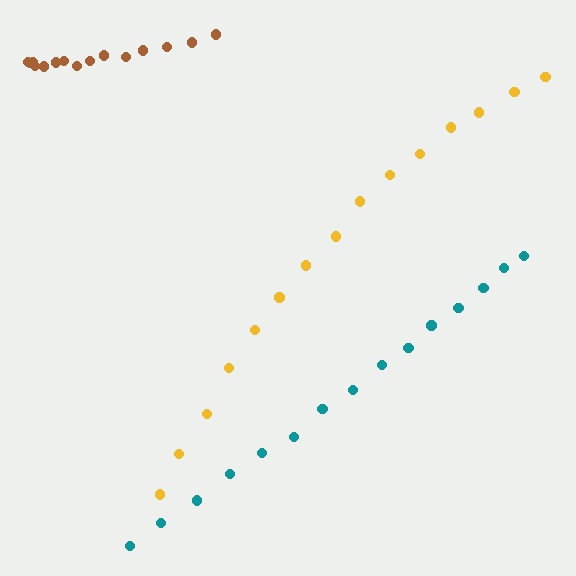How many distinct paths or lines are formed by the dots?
There are 3 distinct paths.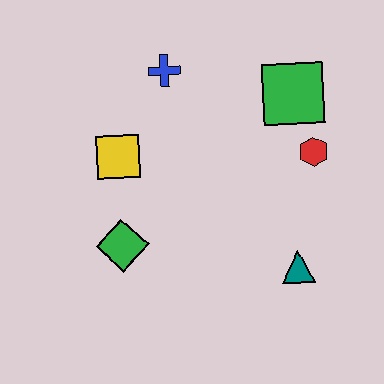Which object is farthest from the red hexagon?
The green diamond is farthest from the red hexagon.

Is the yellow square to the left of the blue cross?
Yes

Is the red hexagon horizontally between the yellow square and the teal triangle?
No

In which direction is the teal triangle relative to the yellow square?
The teal triangle is to the right of the yellow square.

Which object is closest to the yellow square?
The green diamond is closest to the yellow square.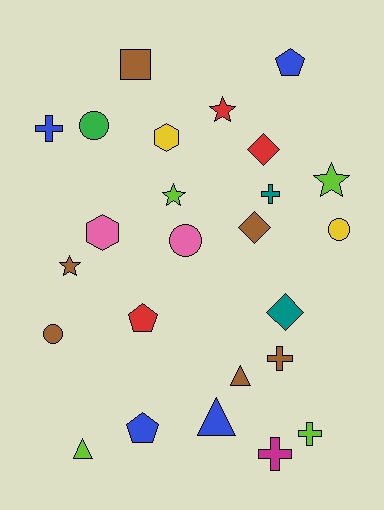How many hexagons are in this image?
There are 2 hexagons.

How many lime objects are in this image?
There are 4 lime objects.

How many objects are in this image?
There are 25 objects.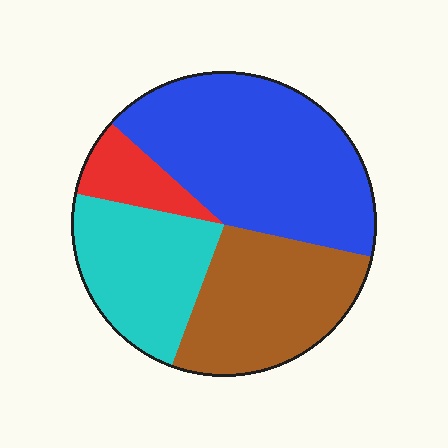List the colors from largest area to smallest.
From largest to smallest: blue, brown, cyan, red.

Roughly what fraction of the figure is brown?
Brown covers roughly 25% of the figure.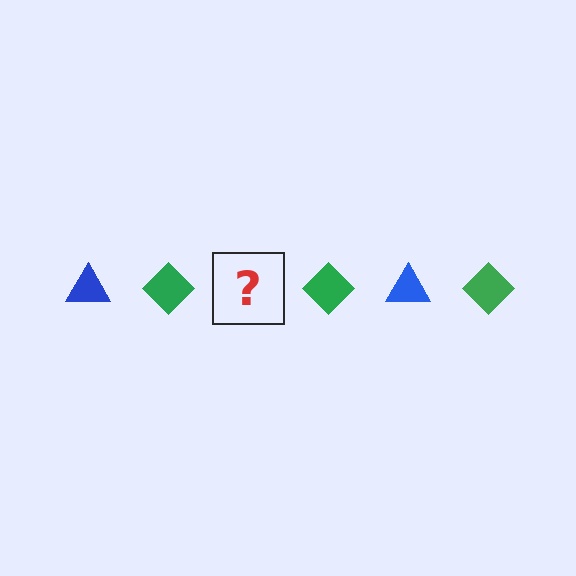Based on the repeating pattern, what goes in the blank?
The blank should be a blue triangle.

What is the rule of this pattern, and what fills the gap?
The rule is that the pattern alternates between blue triangle and green diamond. The gap should be filled with a blue triangle.